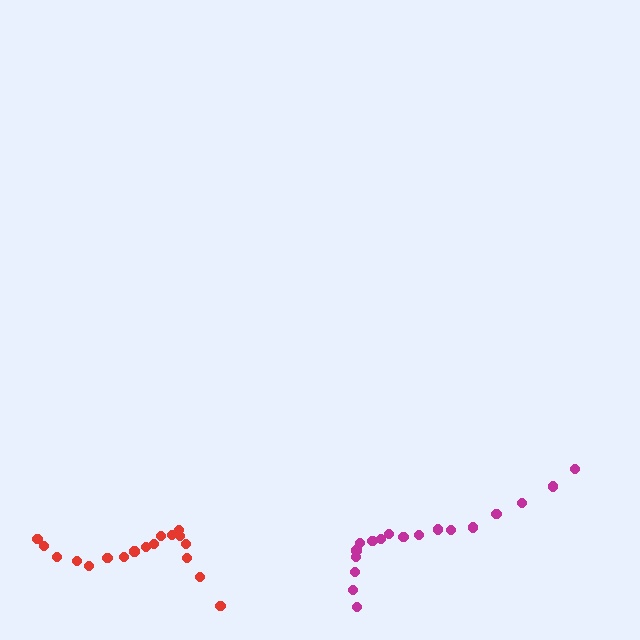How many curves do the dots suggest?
There are 2 distinct paths.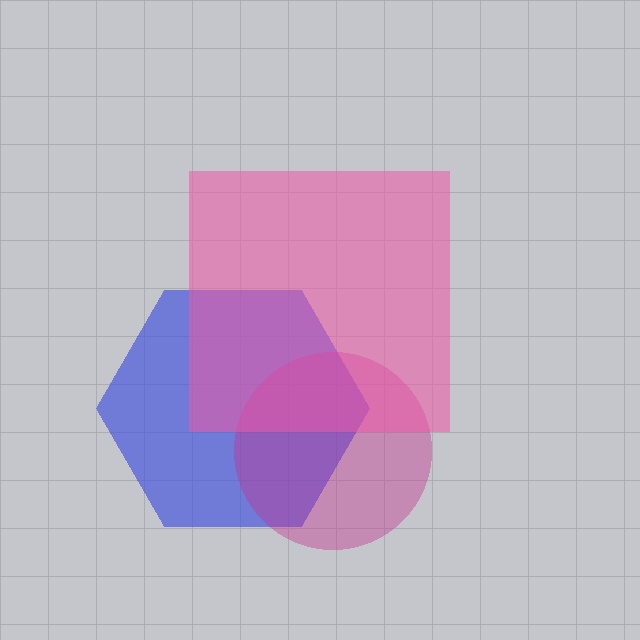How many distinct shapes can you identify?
There are 3 distinct shapes: a blue hexagon, a magenta circle, a pink square.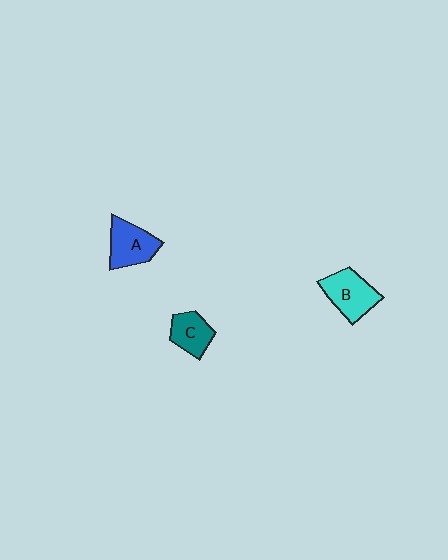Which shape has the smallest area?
Shape C (teal).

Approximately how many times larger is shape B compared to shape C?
Approximately 1.4 times.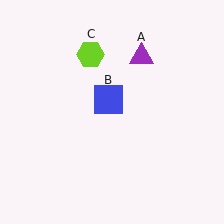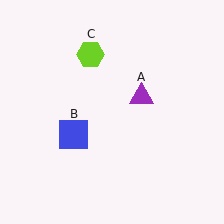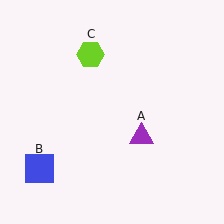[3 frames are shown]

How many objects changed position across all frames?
2 objects changed position: purple triangle (object A), blue square (object B).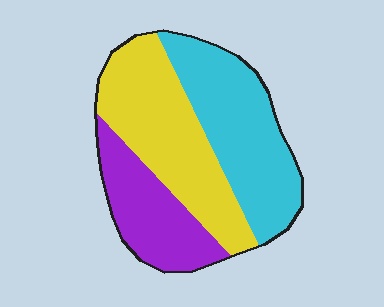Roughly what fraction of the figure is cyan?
Cyan covers 37% of the figure.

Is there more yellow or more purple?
Yellow.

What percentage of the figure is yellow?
Yellow takes up about three eighths (3/8) of the figure.